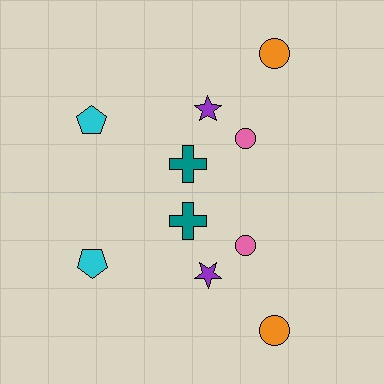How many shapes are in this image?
There are 10 shapes in this image.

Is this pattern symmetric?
Yes, this pattern has bilateral (reflection) symmetry.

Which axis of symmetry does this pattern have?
The pattern has a horizontal axis of symmetry running through the center of the image.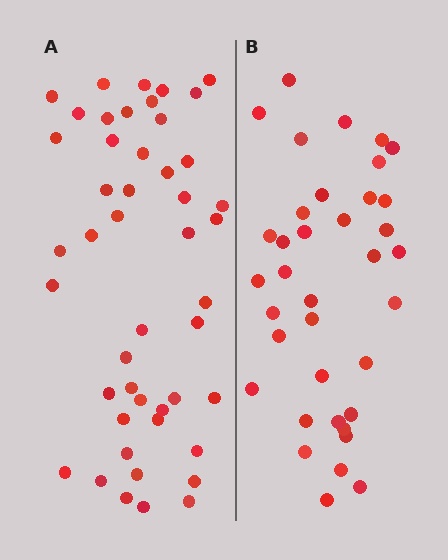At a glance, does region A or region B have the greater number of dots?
Region A (the left region) has more dots.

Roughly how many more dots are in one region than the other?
Region A has roughly 10 or so more dots than region B.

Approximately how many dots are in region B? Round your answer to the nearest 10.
About 40 dots. (The exact count is 37, which rounds to 40.)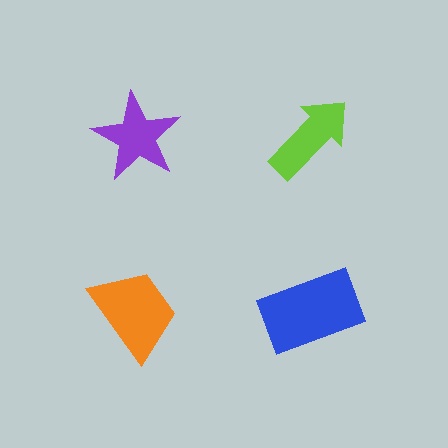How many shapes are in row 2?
2 shapes.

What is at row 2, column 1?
An orange trapezoid.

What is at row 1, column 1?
A purple star.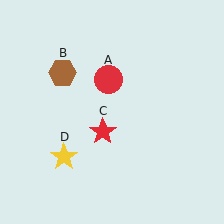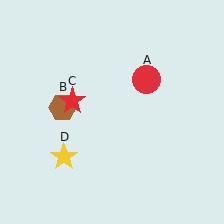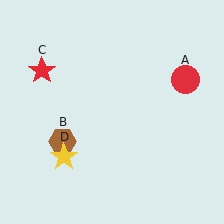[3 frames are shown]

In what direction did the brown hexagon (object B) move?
The brown hexagon (object B) moved down.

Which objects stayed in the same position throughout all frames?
Yellow star (object D) remained stationary.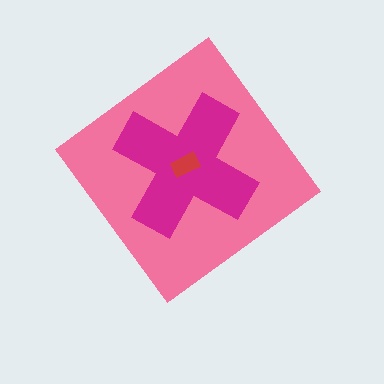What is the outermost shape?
The pink diamond.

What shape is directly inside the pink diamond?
The magenta cross.